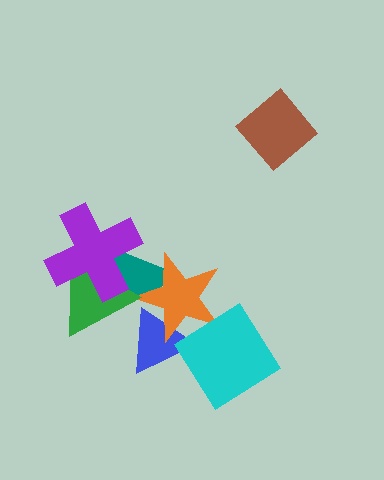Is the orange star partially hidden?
Yes, it is partially covered by another shape.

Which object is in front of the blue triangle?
The orange star is in front of the blue triangle.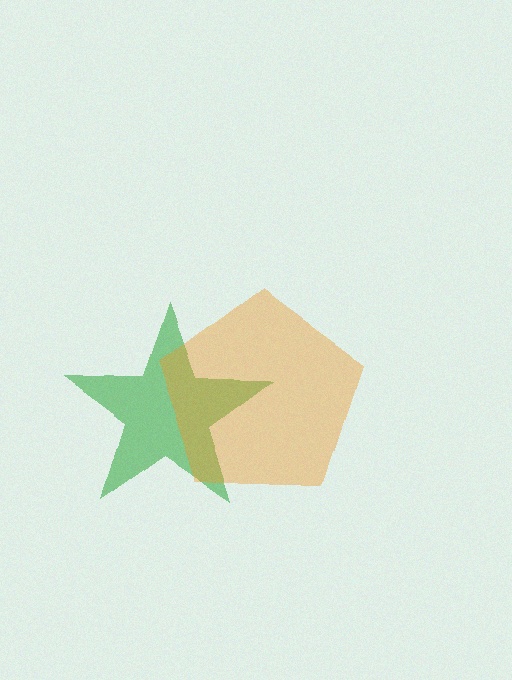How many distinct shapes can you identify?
There are 2 distinct shapes: a green star, an orange pentagon.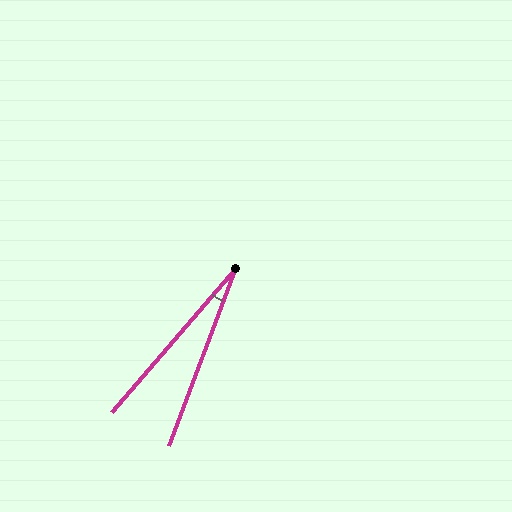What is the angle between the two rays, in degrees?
Approximately 20 degrees.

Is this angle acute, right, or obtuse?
It is acute.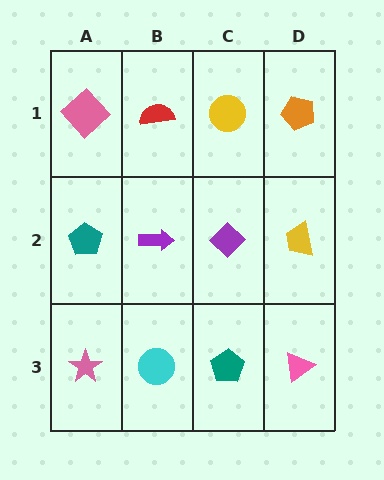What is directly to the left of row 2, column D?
A purple diamond.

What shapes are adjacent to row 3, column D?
A yellow trapezoid (row 2, column D), a teal pentagon (row 3, column C).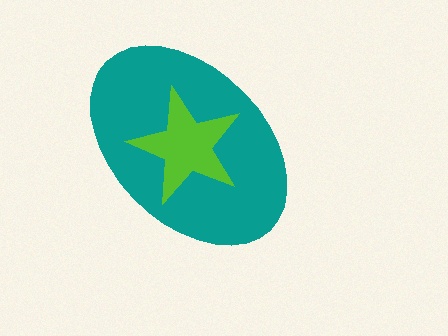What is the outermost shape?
The teal ellipse.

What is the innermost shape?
The lime star.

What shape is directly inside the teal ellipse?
The lime star.